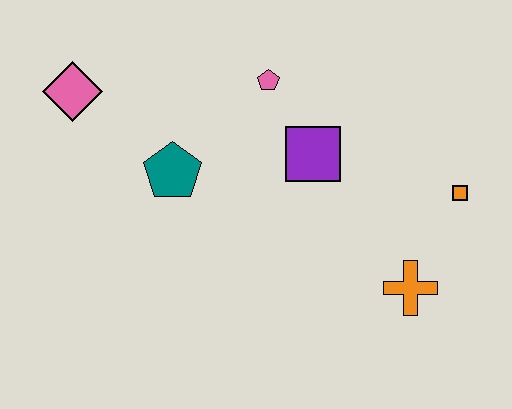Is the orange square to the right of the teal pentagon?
Yes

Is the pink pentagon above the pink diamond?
Yes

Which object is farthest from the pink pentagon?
The orange cross is farthest from the pink pentagon.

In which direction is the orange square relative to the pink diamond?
The orange square is to the right of the pink diamond.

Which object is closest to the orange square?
The orange cross is closest to the orange square.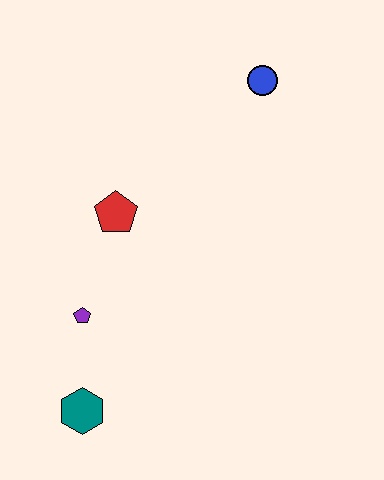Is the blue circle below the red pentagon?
No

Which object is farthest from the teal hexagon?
The blue circle is farthest from the teal hexagon.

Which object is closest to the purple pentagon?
The teal hexagon is closest to the purple pentagon.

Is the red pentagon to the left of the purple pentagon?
No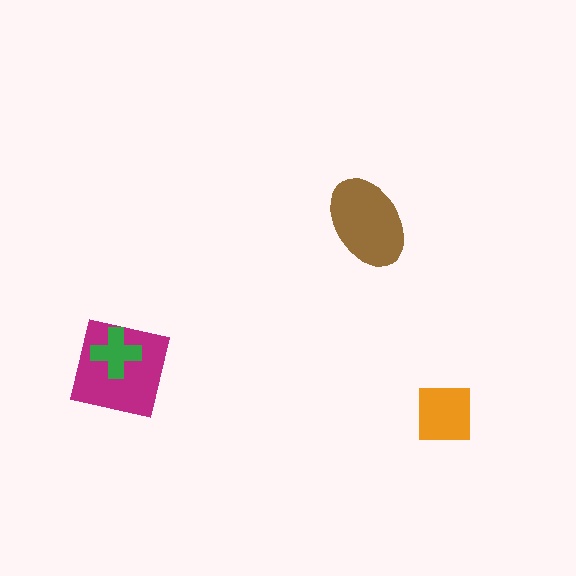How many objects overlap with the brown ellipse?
0 objects overlap with the brown ellipse.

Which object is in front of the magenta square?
The green cross is in front of the magenta square.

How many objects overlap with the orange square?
0 objects overlap with the orange square.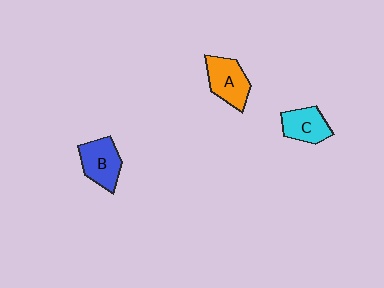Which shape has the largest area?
Shape A (orange).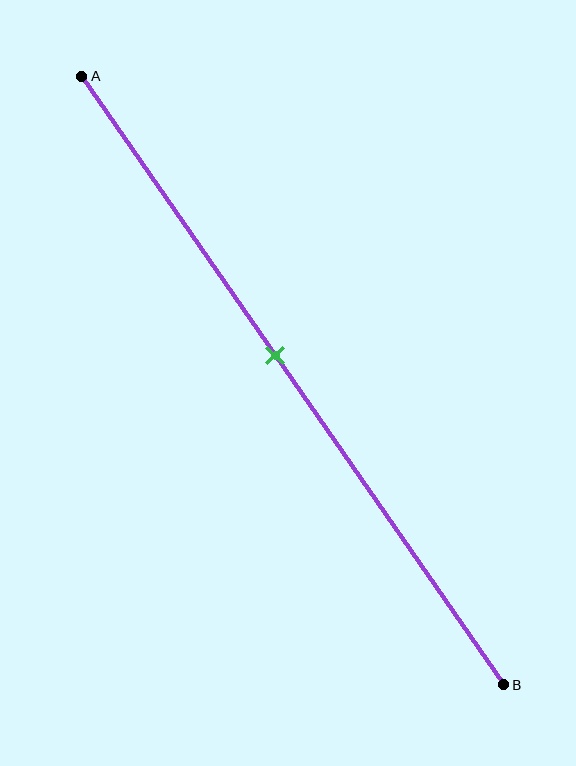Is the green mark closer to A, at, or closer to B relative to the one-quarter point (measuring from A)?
The green mark is closer to point B than the one-quarter point of segment AB.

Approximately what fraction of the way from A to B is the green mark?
The green mark is approximately 45% of the way from A to B.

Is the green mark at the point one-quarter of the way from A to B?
No, the mark is at about 45% from A, not at the 25% one-quarter point.